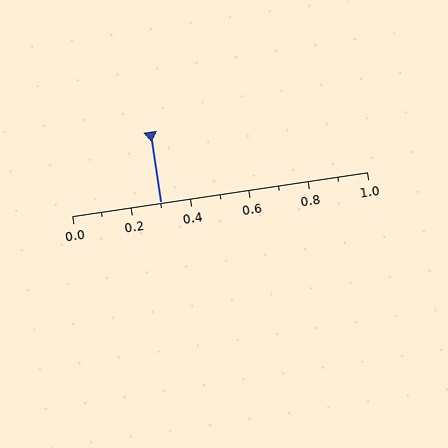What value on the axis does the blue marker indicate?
The marker indicates approximately 0.3.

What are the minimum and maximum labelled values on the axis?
The axis runs from 0.0 to 1.0.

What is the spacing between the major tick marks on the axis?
The major ticks are spaced 0.2 apart.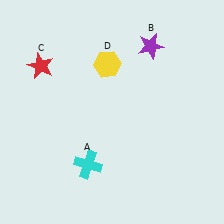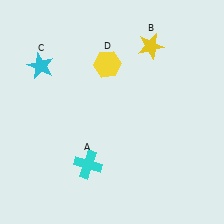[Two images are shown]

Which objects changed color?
B changed from purple to yellow. C changed from red to cyan.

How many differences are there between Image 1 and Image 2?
There are 2 differences between the two images.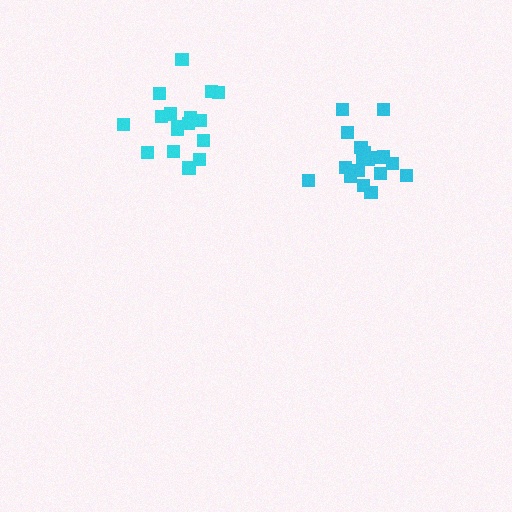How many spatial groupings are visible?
There are 2 spatial groupings.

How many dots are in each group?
Group 1: 17 dots, Group 2: 18 dots (35 total).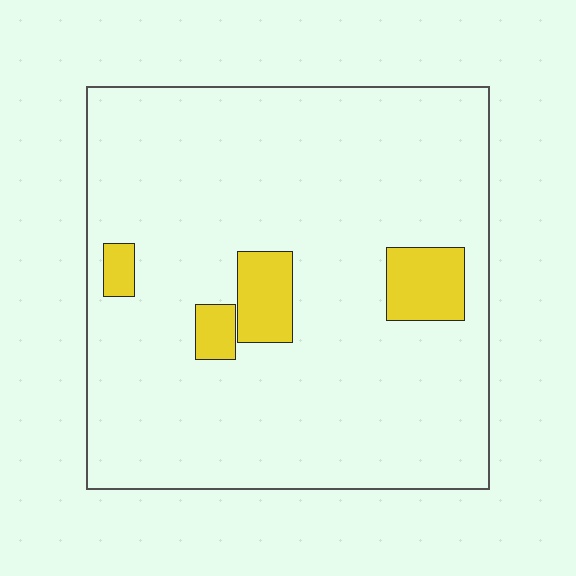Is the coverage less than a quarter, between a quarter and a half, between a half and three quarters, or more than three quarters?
Less than a quarter.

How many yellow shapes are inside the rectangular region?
4.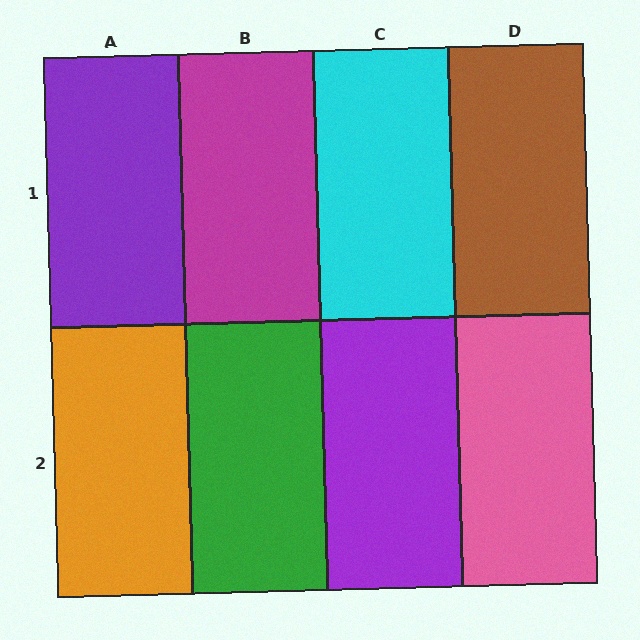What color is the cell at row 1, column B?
Magenta.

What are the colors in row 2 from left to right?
Orange, green, purple, pink.